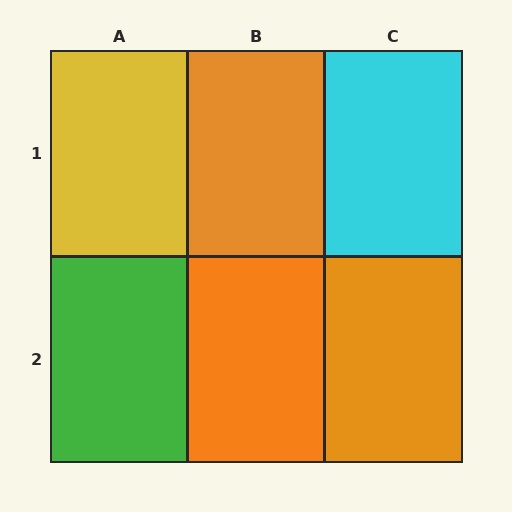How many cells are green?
1 cell is green.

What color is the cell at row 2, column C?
Orange.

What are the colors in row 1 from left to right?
Yellow, orange, cyan.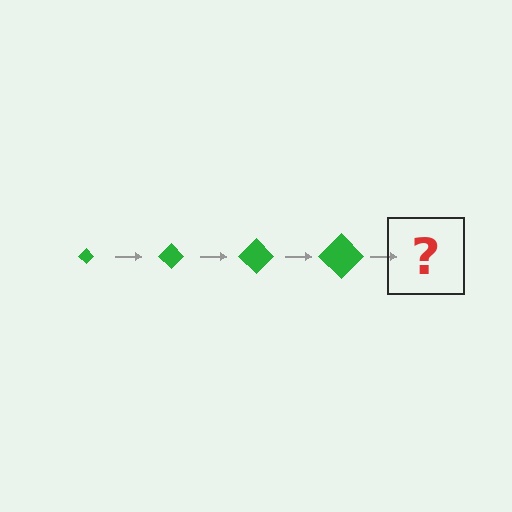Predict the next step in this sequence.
The next step is a green diamond, larger than the previous one.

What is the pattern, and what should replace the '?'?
The pattern is that the diamond gets progressively larger each step. The '?' should be a green diamond, larger than the previous one.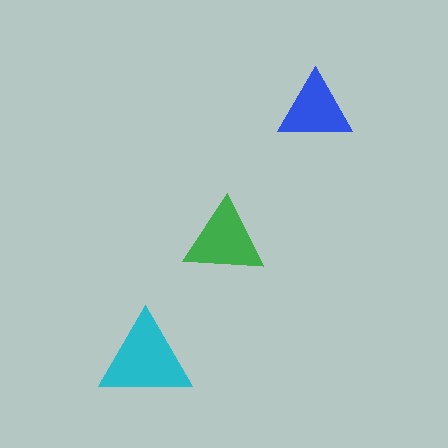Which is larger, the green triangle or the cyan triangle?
The cyan one.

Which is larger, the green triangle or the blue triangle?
The green one.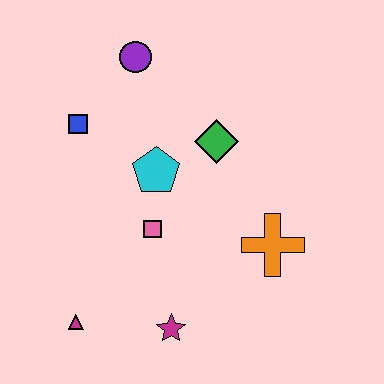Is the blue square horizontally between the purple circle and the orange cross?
No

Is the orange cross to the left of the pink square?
No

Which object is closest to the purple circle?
The blue square is closest to the purple circle.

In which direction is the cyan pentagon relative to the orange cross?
The cyan pentagon is to the left of the orange cross.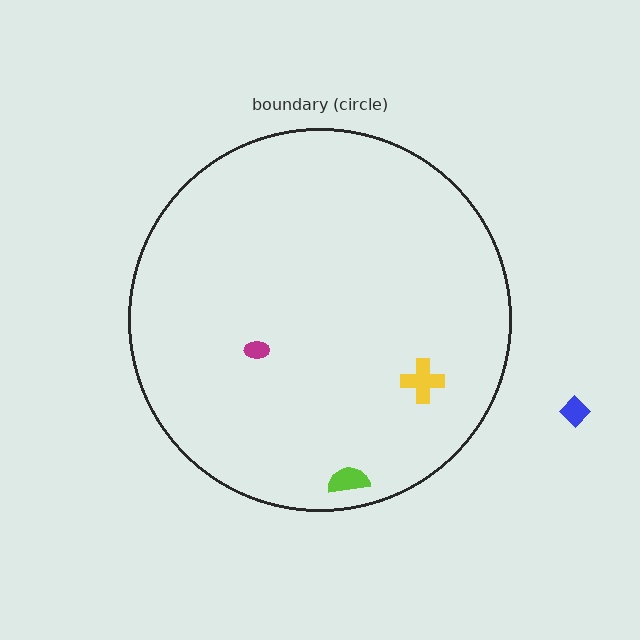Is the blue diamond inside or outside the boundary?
Outside.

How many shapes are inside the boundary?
3 inside, 1 outside.